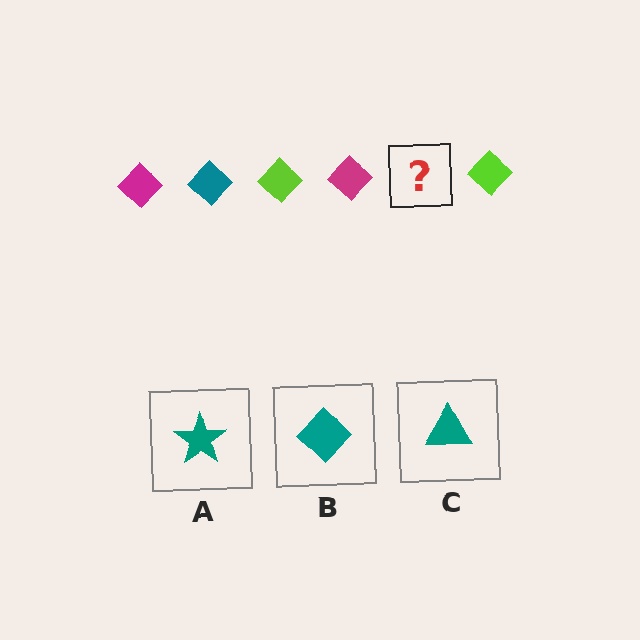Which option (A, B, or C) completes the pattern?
B.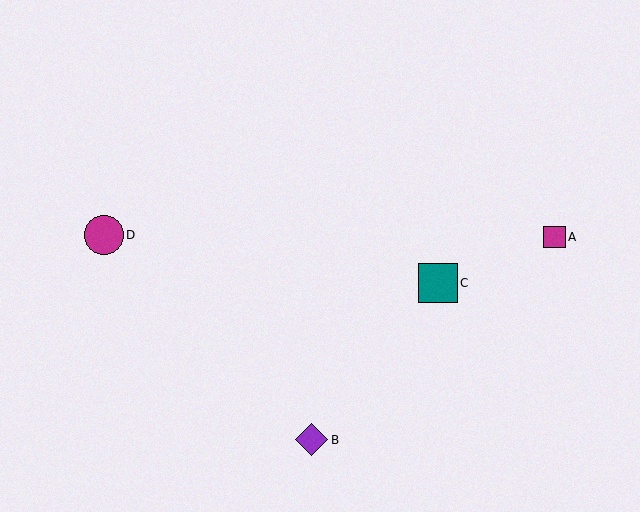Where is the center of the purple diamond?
The center of the purple diamond is at (312, 440).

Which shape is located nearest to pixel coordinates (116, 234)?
The magenta circle (labeled D) at (104, 235) is nearest to that location.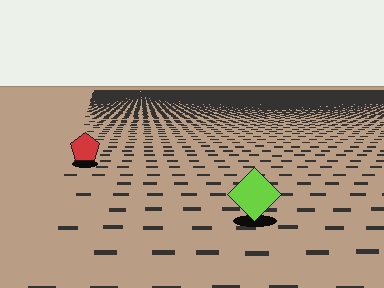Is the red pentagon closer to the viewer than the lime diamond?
No. The lime diamond is closer — you can tell from the texture gradient: the ground texture is coarser near it.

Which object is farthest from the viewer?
The red pentagon is farthest from the viewer. It appears smaller and the ground texture around it is denser.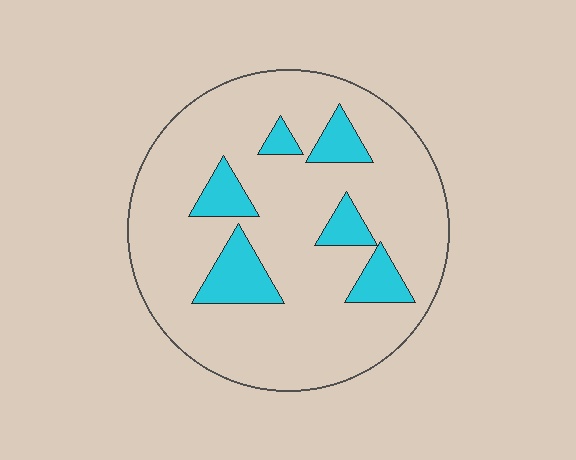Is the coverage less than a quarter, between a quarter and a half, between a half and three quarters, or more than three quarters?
Less than a quarter.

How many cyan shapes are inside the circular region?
6.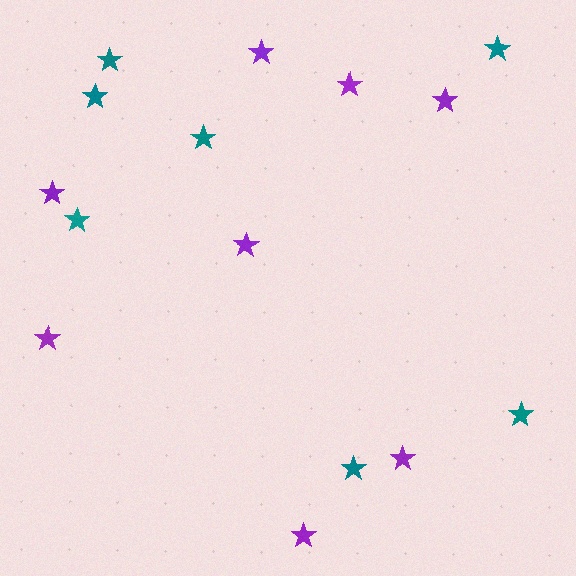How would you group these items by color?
There are 2 groups: one group of teal stars (7) and one group of purple stars (8).